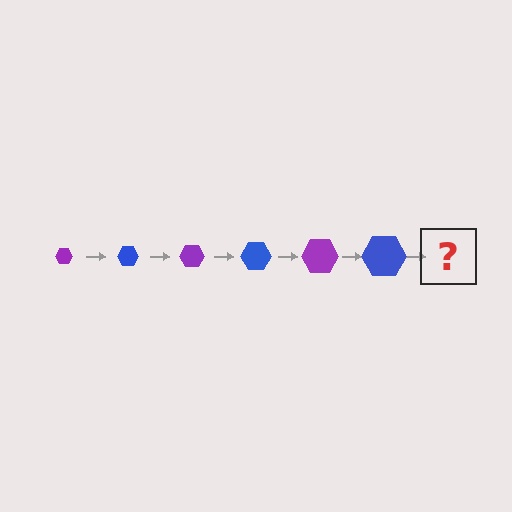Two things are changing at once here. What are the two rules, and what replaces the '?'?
The two rules are that the hexagon grows larger each step and the color cycles through purple and blue. The '?' should be a purple hexagon, larger than the previous one.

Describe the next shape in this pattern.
It should be a purple hexagon, larger than the previous one.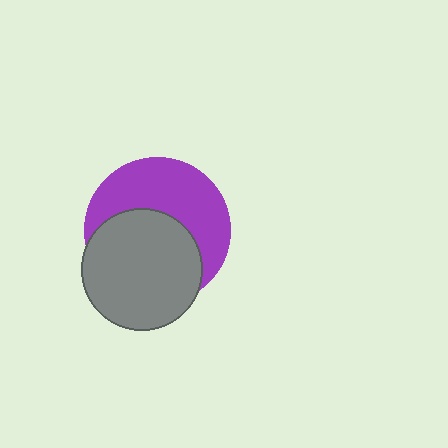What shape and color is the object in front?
The object in front is a gray circle.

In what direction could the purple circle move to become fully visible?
The purple circle could move up. That would shift it out from behind the gray circle entirely.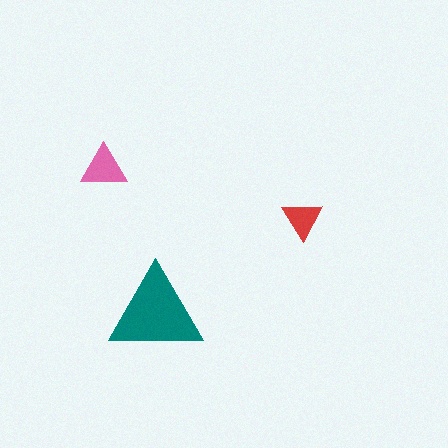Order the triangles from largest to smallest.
the teal one, the pink one, the red one.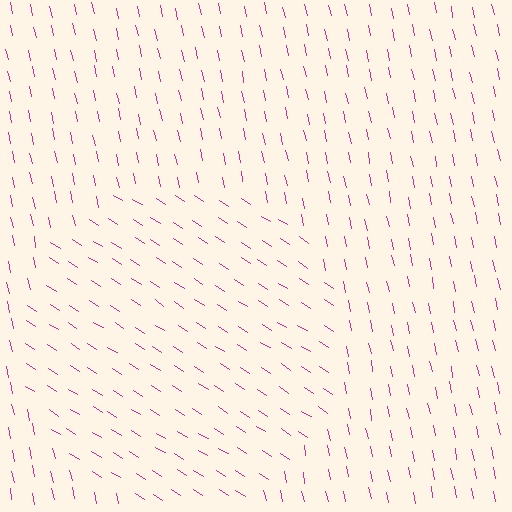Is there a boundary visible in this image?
Yes, there is a texture boundary formed by a change in line orientation.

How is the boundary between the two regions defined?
The boundary is defined purely by a change in line orientation (approximately 45 degrees difference). All lines are the same color and thickness.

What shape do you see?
I see a circle.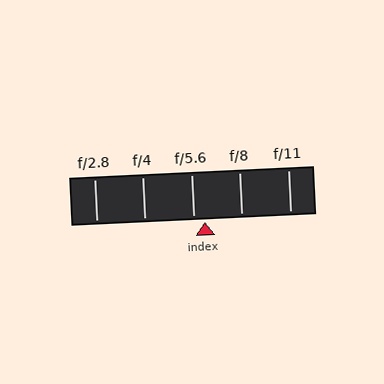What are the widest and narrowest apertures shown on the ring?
The widest aperture shown is f/2.8 and the narrowest is f/11.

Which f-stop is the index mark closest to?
The index mark is closest to f/5.6.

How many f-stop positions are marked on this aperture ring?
There are 5 f-stop positions marked.